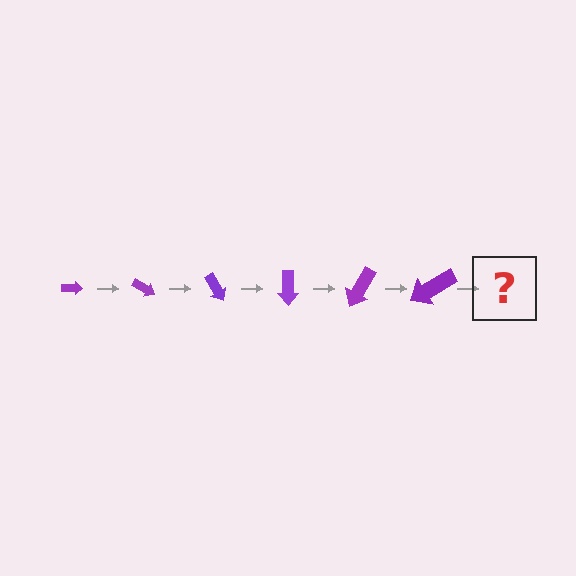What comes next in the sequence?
The next element should be an arrow, larger than the previous one and rotated 180 degrees from the start.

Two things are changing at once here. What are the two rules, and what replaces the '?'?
The two rules are that the arrow grows larger each step and it rotates 30 degrees each step. The '?' should be an arrow, larger than the previous one and rotated 180 degrees from the start.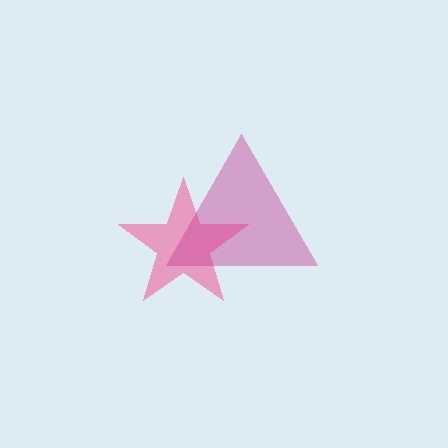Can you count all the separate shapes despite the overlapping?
Yes, there are 2 separate shapes.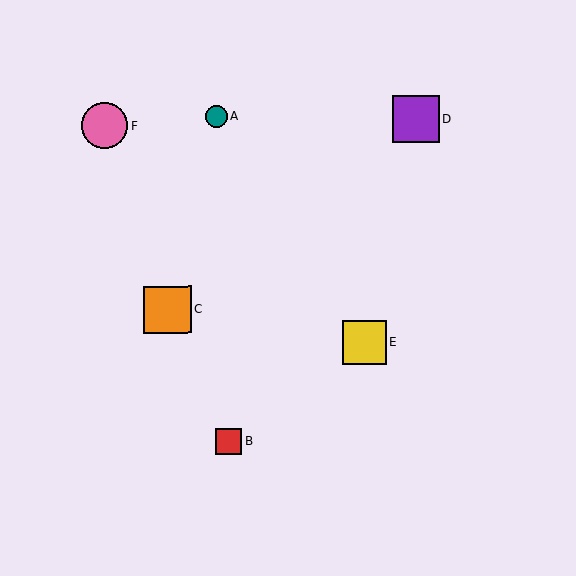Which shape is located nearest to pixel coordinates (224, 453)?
The red square (labeled B) at (228, 442) is nearest to that location.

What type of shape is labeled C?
Shape C is an orange square.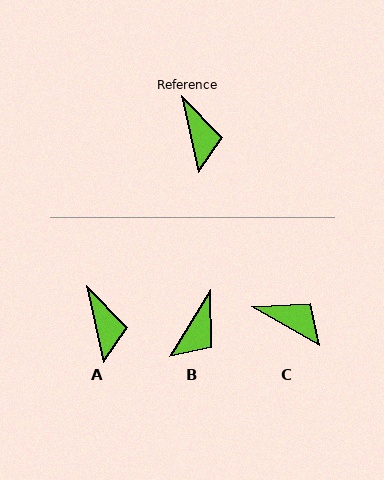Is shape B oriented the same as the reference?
No, it is off by about 45 degrees.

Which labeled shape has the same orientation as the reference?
A.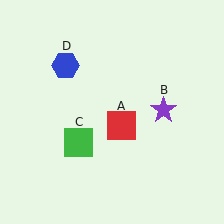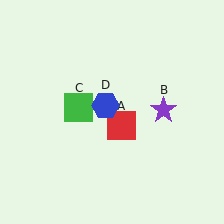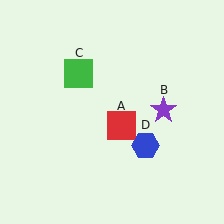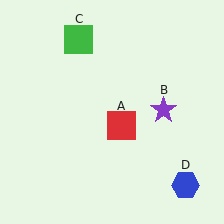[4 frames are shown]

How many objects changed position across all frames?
2 objects changed position: green square (object C), blue hexagon (object D).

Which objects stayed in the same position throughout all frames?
Red square (object A) and purple star (object B) remained stationary.